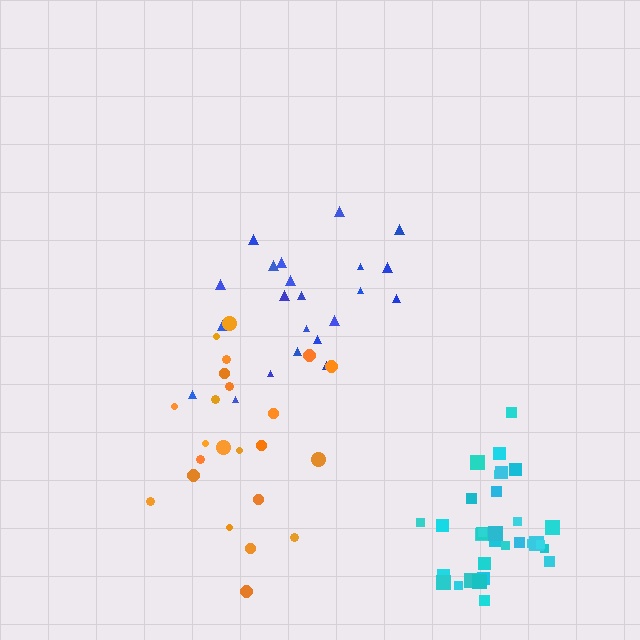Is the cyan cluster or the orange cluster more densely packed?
Cyan.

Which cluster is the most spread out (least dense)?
Orange.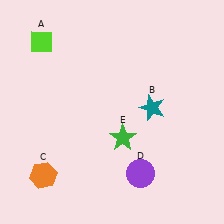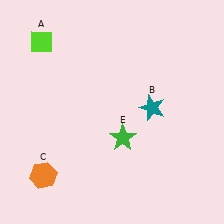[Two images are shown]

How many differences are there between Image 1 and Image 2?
There is 1 difference between the two images.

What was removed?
The purple circle (D) was removed in Image 2.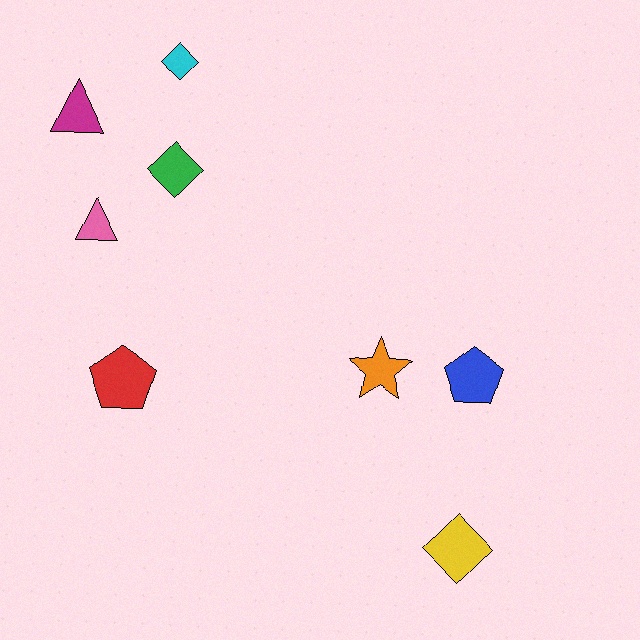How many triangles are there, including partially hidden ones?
There are 2 triangles.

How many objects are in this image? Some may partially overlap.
There are 8 objects.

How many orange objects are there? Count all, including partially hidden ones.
There is 1 orange object.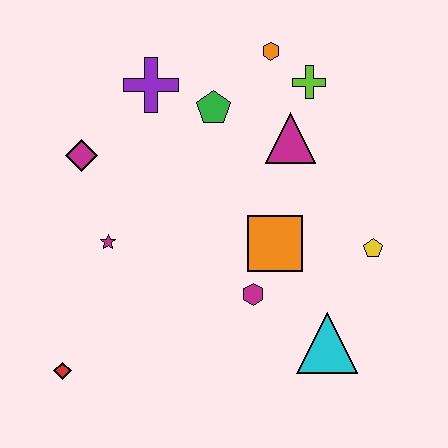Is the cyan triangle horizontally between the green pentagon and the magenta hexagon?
No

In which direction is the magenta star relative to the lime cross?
The magenta star is to the left of the lime cross.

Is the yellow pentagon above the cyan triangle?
Yes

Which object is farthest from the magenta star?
The yellow pentagon is farthest from the magenta star.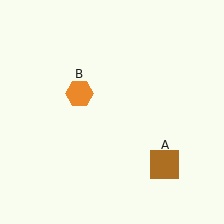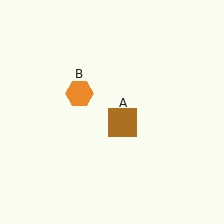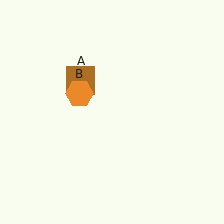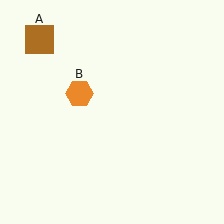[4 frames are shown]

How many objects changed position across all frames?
1 object changed position: brown square (object A).